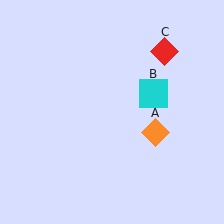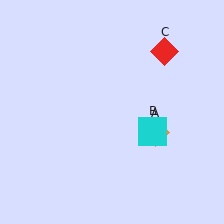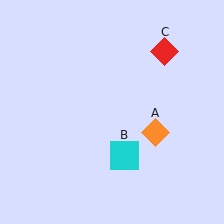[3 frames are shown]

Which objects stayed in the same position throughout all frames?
Orange diamond (object A) and red diamond (object C) remained stationary.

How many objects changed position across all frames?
1 object changed position: cyan square (object B).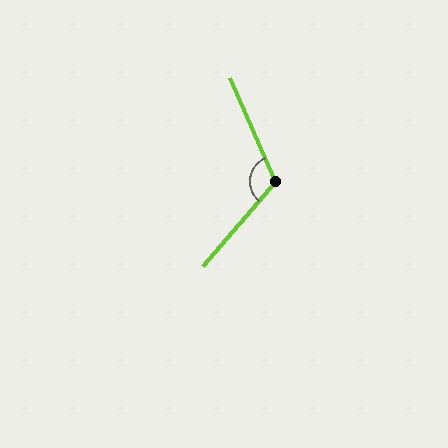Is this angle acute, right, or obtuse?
It is obtuse.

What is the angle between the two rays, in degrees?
Approximately 116 degrees.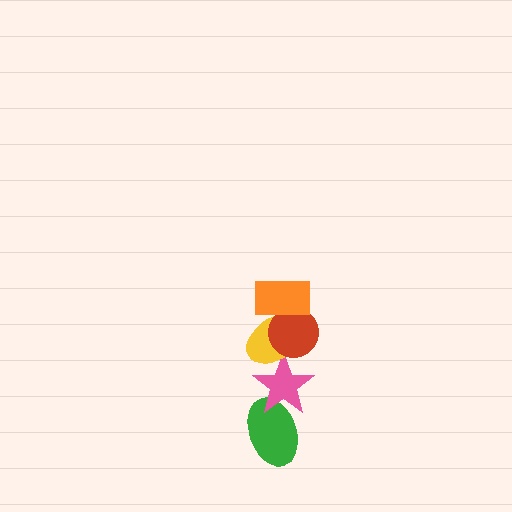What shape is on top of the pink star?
The yellow ellipse is on top of the pink star.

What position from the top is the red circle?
The red circle is 2nd from the top.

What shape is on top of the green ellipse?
The pink star is on top of the green ellipse.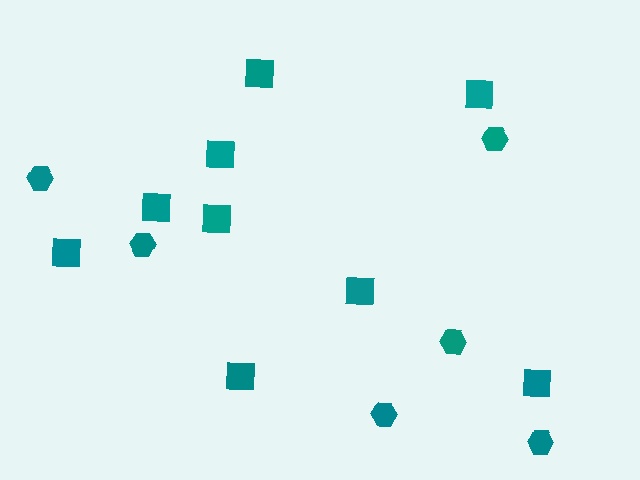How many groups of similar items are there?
There are 2 groups: one group of squares (9) and one group of hexagons (6).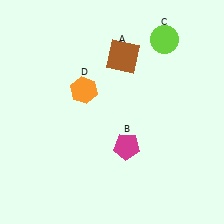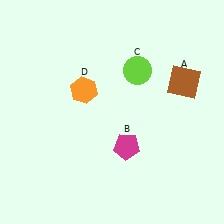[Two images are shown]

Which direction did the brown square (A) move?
The brown square (A) moved right.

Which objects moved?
The objects that moved are: the brown square (A), the lime circle (C).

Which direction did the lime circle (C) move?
The lime circle (C) moved down.